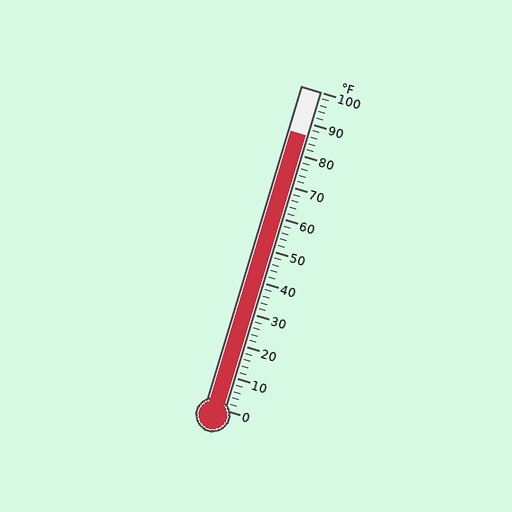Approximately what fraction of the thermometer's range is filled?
The thermometer is filled to approximately 85% of its range.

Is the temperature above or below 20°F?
The temperature is above 20°F.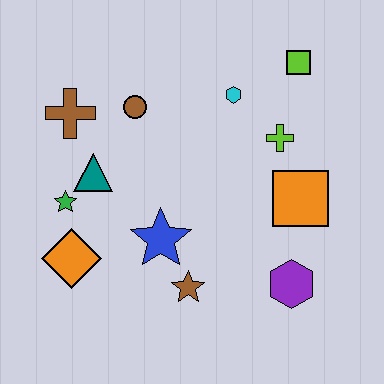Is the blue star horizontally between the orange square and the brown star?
No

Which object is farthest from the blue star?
The lime square is farthest from the blue star.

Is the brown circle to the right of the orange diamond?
Yes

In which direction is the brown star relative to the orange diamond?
The brown star is to the right of the orange diamond.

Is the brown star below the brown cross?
Yes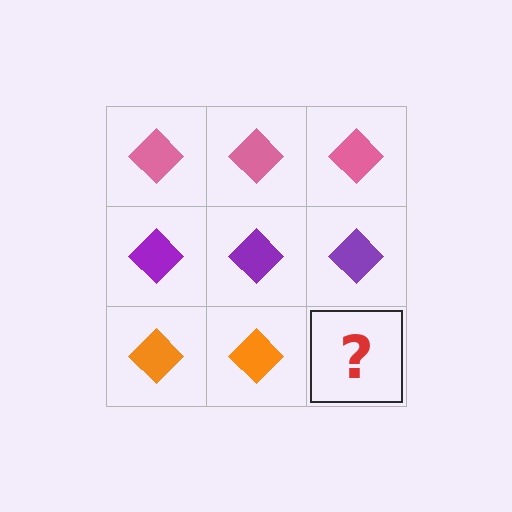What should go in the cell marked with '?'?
The missing cell should contain an orange diamond.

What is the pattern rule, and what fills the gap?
The rule is that each row has a consistent color. The gap should be filled with an orange diamond.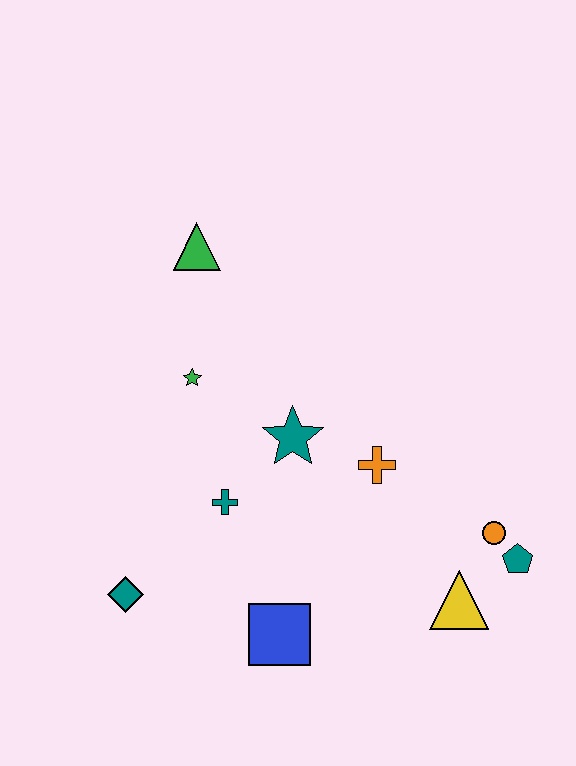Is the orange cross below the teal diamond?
No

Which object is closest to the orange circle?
The teal pentagon is closest to the orange circle.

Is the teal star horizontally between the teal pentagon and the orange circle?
No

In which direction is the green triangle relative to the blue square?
The green triangle is above the blue square.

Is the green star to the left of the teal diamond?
No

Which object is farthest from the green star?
The teal pentagon is farthest from the green star.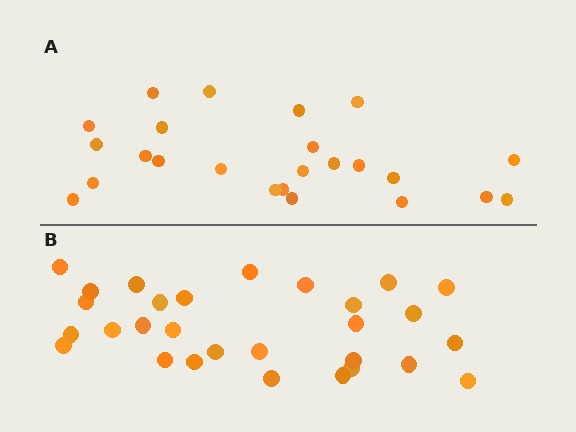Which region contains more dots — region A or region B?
Region B (the bottom region) has more dots.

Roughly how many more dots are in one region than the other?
Region B has about 5 more dots than region A.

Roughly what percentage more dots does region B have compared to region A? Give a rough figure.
About 20% more.